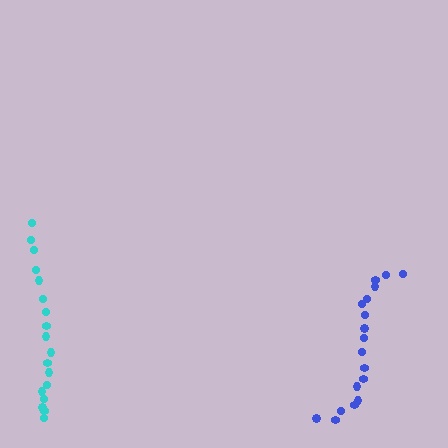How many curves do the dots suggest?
There are 2 distinct paths.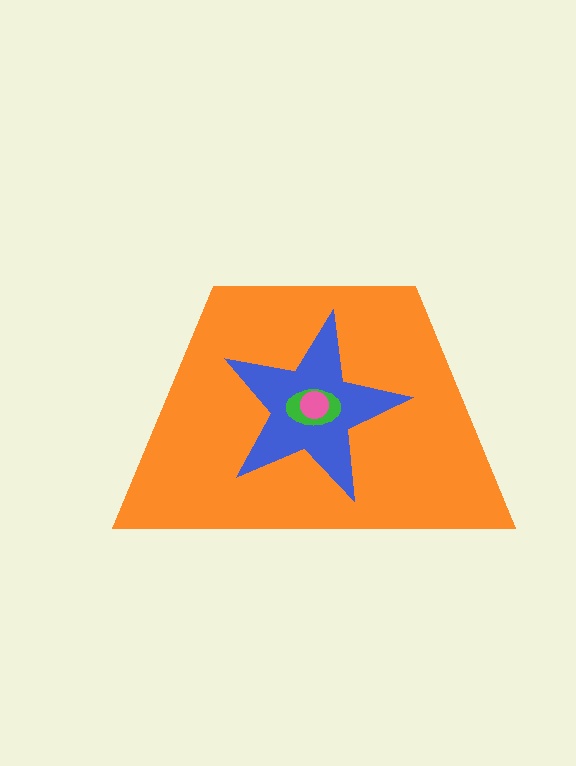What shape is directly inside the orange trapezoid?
The blue star.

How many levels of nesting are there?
4.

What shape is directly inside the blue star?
The green ellipse.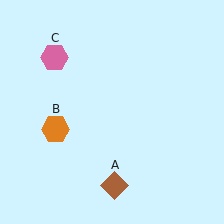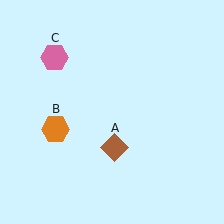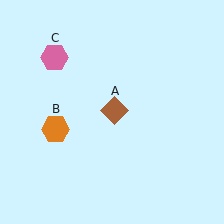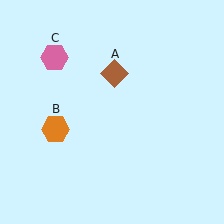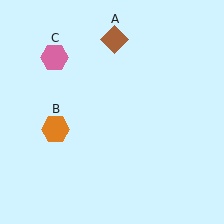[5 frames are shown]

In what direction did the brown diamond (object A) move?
The brown diamond (object A) moved up.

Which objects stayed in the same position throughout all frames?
Orange hexagon (object B) and pink hexagon (object C) remained stationary.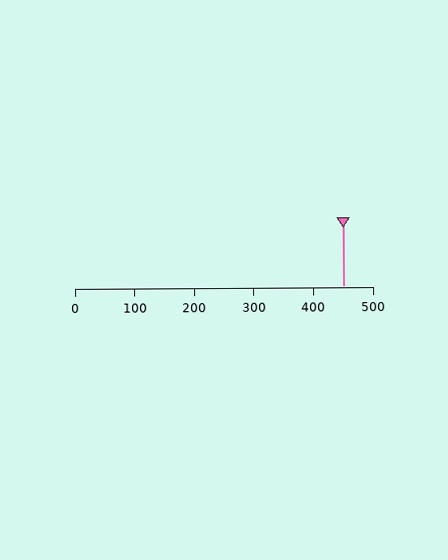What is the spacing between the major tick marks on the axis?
The major ticks are spaced 100 apart.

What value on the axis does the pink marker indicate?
The marker indicates approximately 450.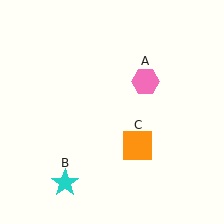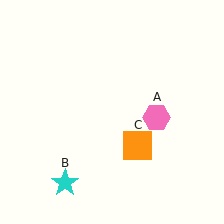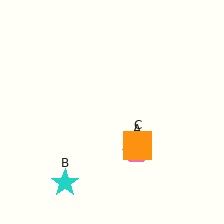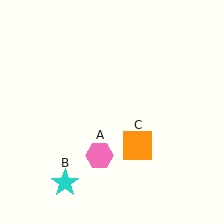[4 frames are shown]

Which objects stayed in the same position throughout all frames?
Cyan star (object B) and orange square (object C) remained stationary.